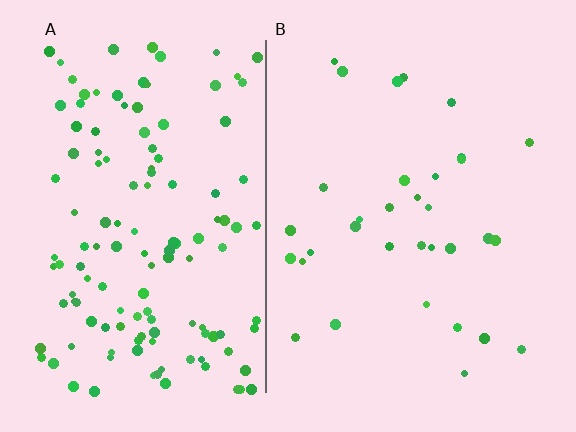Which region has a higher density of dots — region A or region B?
A (the left).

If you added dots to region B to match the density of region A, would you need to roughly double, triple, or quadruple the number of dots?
Approximately quadruple.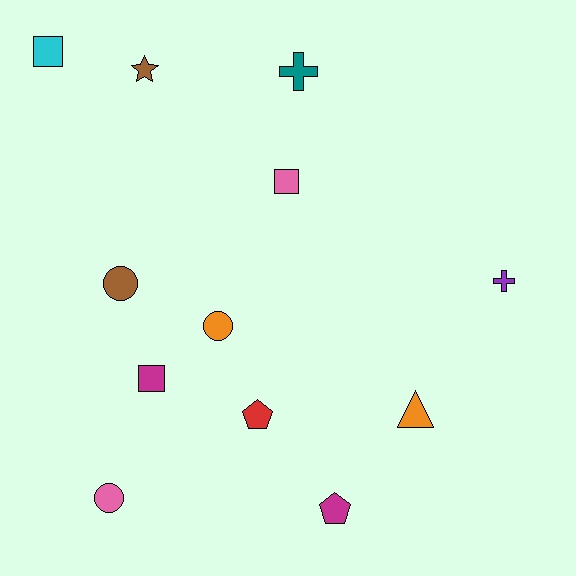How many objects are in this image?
There are 12 objects.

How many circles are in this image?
There are 3 circles.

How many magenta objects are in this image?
There are 2 magenta objects.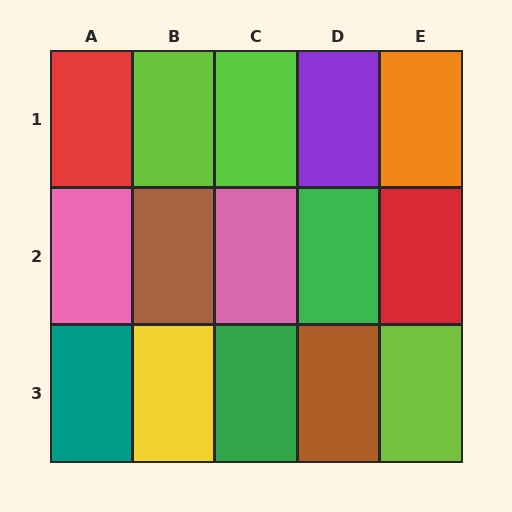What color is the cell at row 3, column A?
Teal.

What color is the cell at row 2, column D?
Green.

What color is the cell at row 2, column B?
Brown.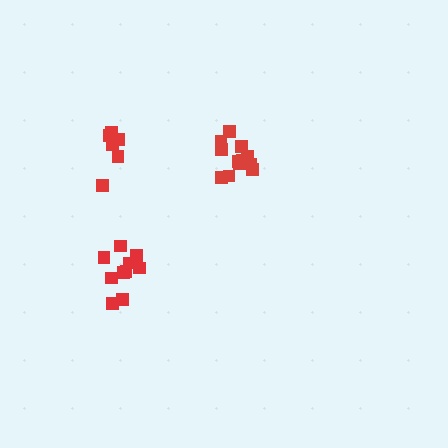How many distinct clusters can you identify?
There are 3 distinct clusters.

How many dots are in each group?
Group 1: 6 dots, Group 2: 10 dots, Group 3: 12 dots (28 total).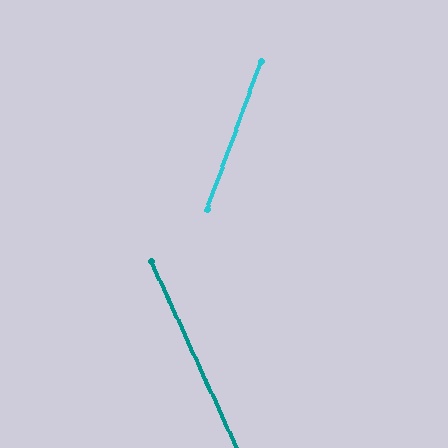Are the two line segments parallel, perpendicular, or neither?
Neither parallel nor perpendicular — they differ by about 45°.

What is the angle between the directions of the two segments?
Approximately 45 degrees.